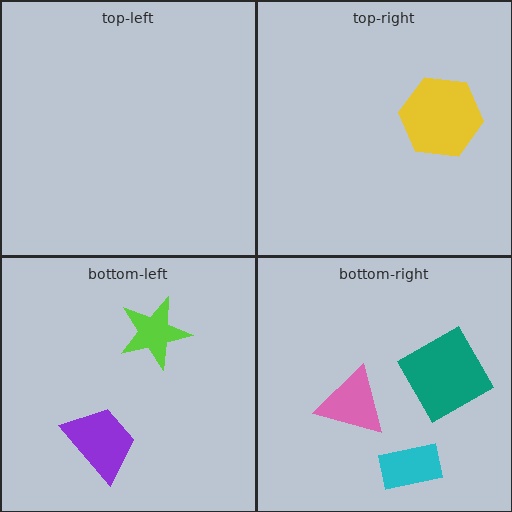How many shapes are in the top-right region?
1.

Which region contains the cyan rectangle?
The bottom-right region.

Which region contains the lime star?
The bottom-left region.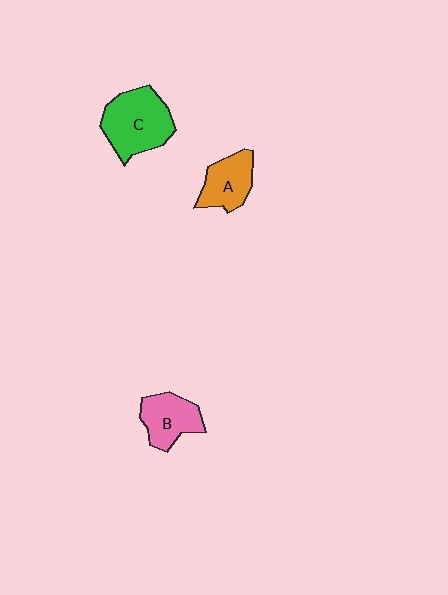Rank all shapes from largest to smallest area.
From largest to smallest: C (green), B (pink), A (orange).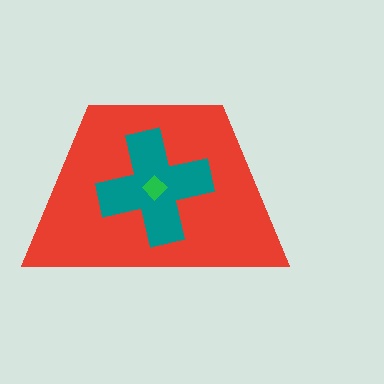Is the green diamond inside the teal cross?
Yes.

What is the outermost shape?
The red trapezoid.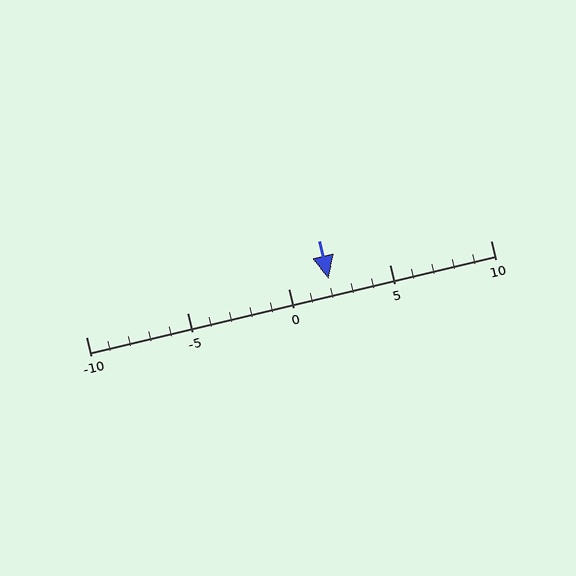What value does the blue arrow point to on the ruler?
The blue arrow points to approximately 2.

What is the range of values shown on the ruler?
The ruler shows values from -10 to 10.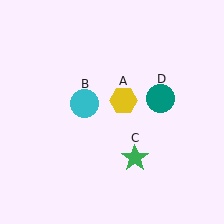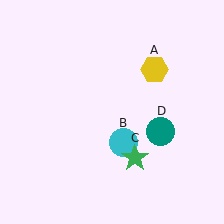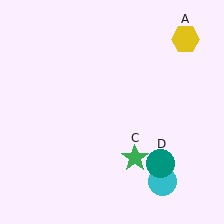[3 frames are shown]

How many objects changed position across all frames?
3 objects changed position: yellow hexagon (object A), cyan circle (object B), teal circle (object D).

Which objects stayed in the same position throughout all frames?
Green star (object C) remained stationary.